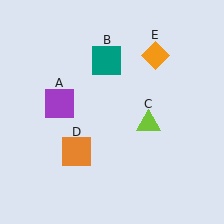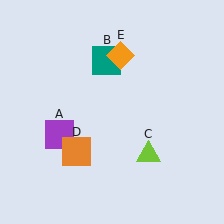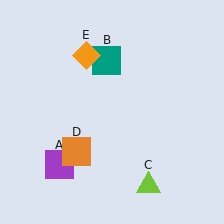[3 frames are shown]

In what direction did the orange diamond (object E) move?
The orange diamond (object E) moved left.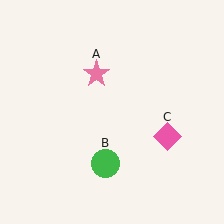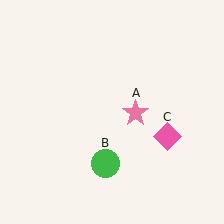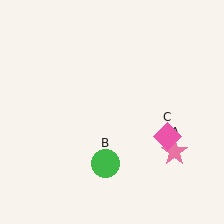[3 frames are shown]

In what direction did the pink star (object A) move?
The pink star (object A) moved down and to the right.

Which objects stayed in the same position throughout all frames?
Green circle (object B) and pink diamond (object C) remained stationary.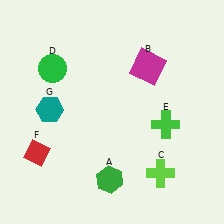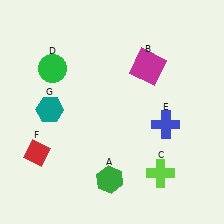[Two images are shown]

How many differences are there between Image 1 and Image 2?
There is 1 difference between the two images.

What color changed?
The cross (E) changed from green in Image 1 to blue in Image 2.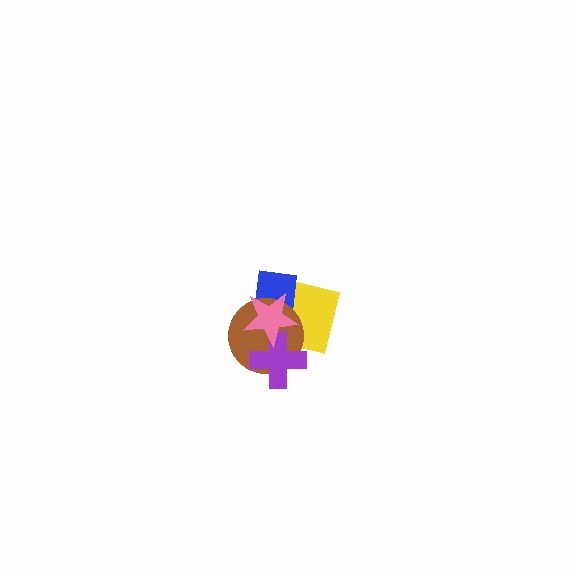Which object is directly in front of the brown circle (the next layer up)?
The purple cross is directly in front of the brown circle.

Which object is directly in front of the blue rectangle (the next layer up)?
The brown circle is directly in front of the blue rectangle.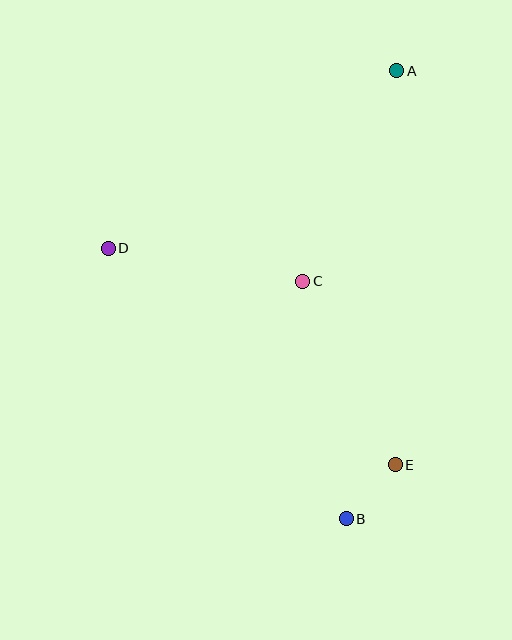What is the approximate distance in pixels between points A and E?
The distance between A and E is approximately 394 pixels.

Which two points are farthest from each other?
Points A and B are farthest from each other.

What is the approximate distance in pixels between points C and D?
The distance between C and D is approximately 197 pixels.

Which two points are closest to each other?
Points B and E are closest to each other.